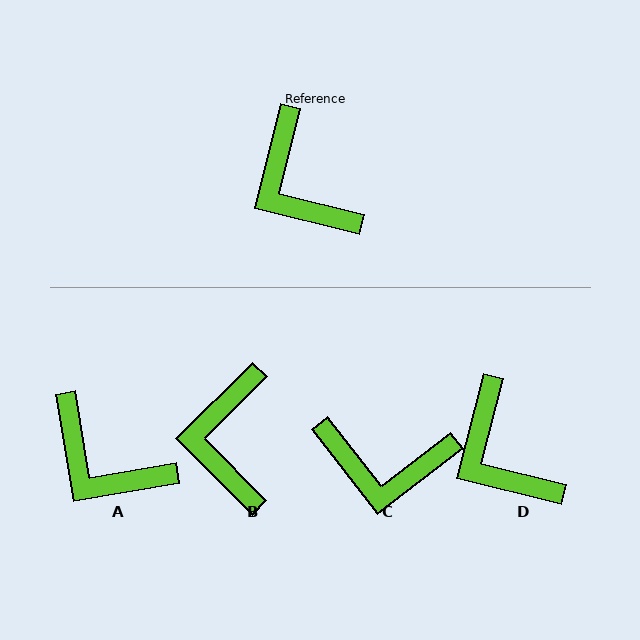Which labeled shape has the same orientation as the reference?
D.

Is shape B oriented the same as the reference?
No, it is off by about 31 degrees.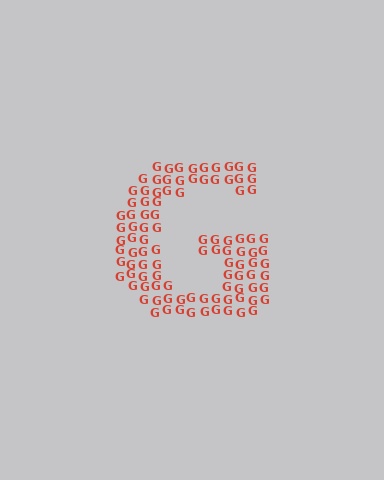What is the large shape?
The large shape is the letter G.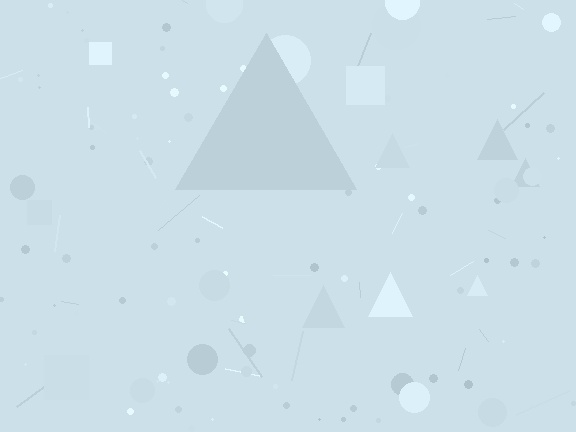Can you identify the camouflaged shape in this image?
The camouflaged shape is a triangle.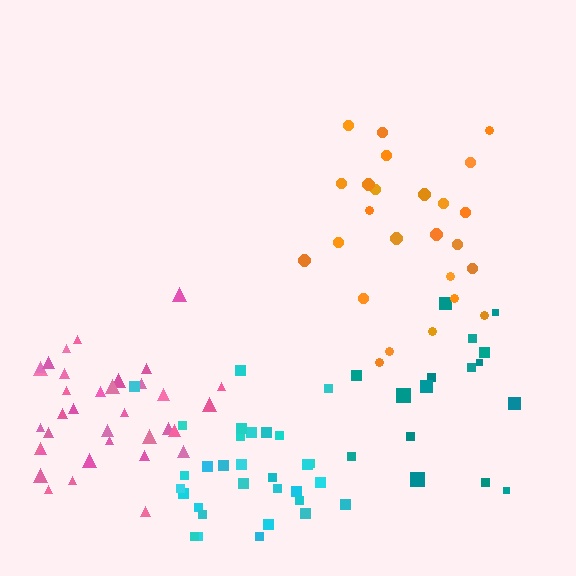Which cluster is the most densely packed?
Cyan.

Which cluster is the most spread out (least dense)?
Teal.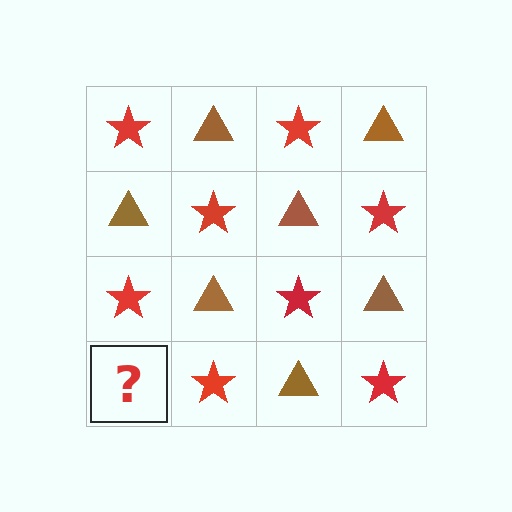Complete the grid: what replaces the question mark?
The question mark should be replaced with a brown triangle.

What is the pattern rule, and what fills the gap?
The rule is that it alternates red star and brown triangle in a checkerboard pattern. The gap should be filled with a brown triangle.